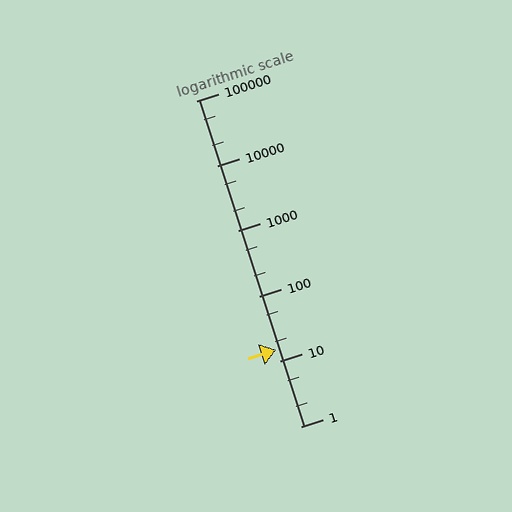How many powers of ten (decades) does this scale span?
The scale spans 5 decades, from 1 to 100000.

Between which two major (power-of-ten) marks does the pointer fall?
The pointer is between 10 and 100.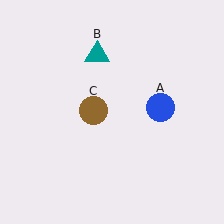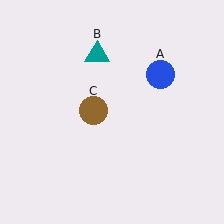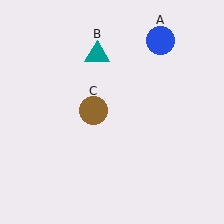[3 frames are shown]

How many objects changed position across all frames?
1 object changed position: blue circle (object A).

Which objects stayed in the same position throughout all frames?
Teal triangle (object B) and brown circle (object C) remained stationary.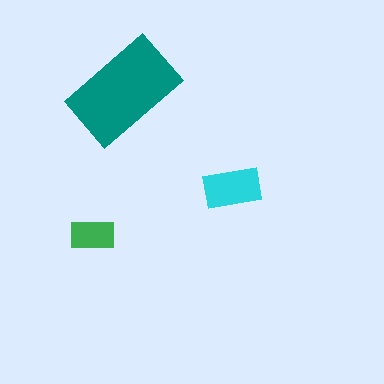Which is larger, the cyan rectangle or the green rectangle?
The cyan one.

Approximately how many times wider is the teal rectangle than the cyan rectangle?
About 2 times wider.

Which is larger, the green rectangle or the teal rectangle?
The teal one.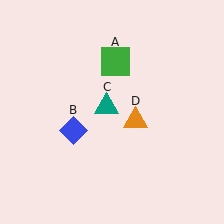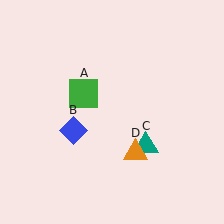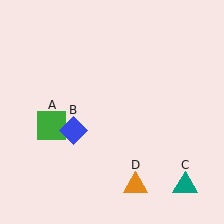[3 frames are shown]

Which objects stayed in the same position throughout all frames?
Blue diamond (object B) remained stationary.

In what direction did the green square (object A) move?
The green square (object A) moved down and to the left.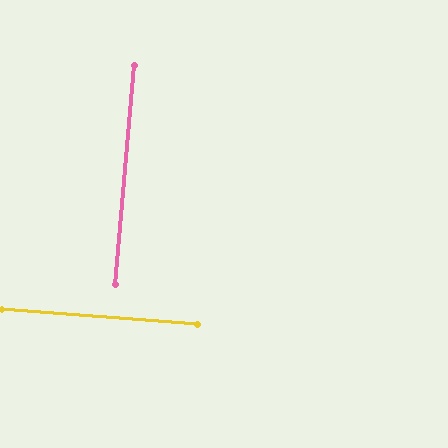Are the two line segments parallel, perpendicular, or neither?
Perpendicular — they meet at approximately 89°.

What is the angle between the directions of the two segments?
Approximately 89 degrees.